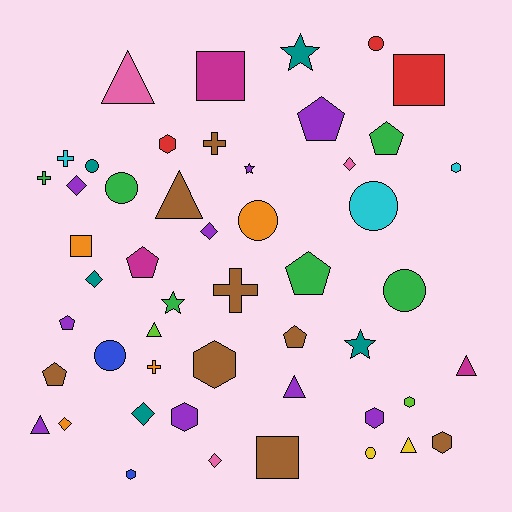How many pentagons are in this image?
There are 7 pentagons.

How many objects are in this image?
There are 50 objects.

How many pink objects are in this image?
There are 3 pink objects.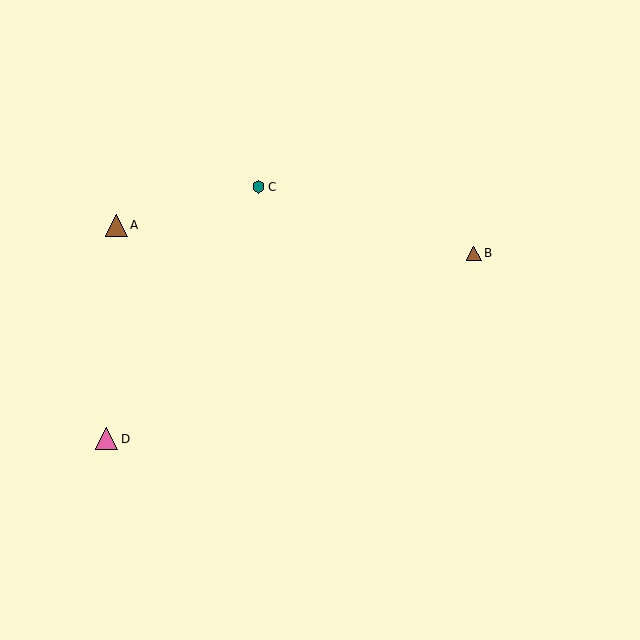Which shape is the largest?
The pink triangle (labeled D) is the largest.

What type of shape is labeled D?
Shape D is a pink triangle.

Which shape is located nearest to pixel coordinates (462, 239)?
The brown triangle (labeled B) at (474, 253) is nearest to that location.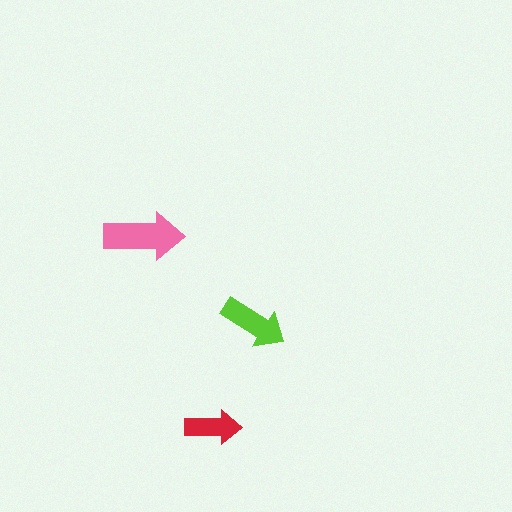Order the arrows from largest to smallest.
the pink one, the lime one, the red one.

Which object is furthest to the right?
The lime arrow is rightmost.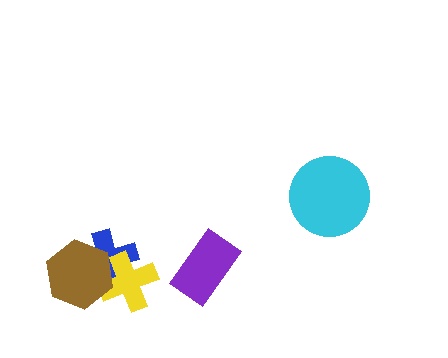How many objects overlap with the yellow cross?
2 objects overlap with the yellow cross.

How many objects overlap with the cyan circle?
0 objects overlap with the cyan circle.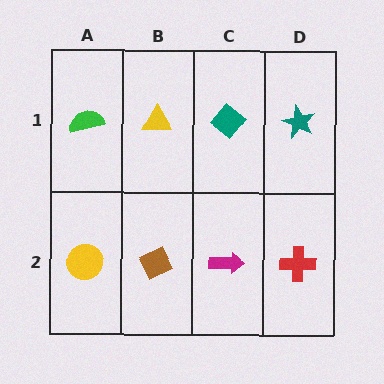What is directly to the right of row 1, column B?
A teal diamond.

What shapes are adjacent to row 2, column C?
A teal diamond (row 1, column C), a brown diamond (row 2, column B), a red cross (row 2, column D).